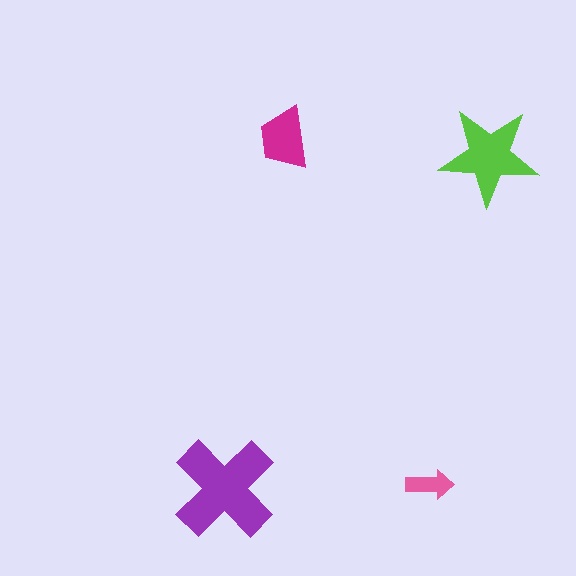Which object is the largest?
The purple cross.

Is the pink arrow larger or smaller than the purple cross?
Smaller.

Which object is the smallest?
The pink arrow.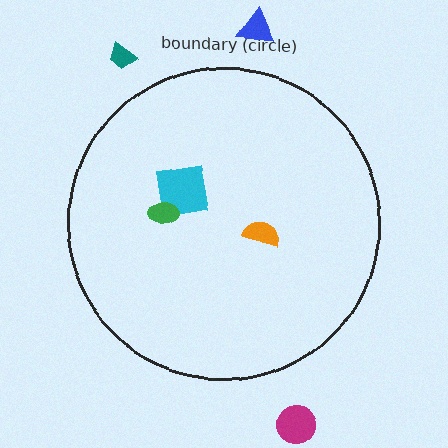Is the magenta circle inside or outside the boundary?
Outside.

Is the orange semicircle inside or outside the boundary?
Inside.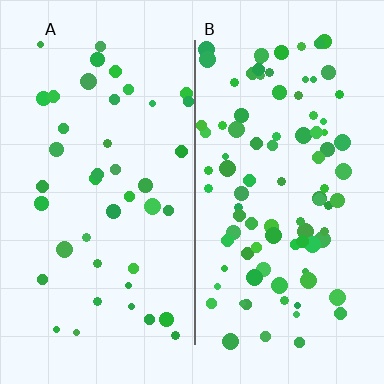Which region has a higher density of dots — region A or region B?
B (the right).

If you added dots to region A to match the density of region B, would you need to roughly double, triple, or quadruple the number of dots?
Approximately double.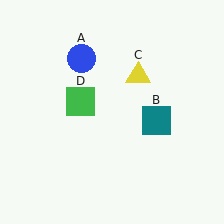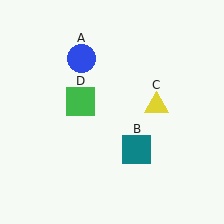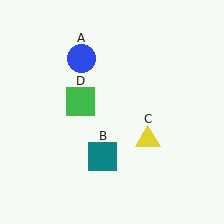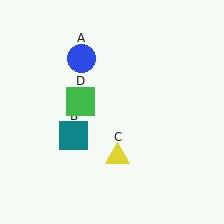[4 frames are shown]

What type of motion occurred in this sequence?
The teal square (object B), yellow triangle (object C) rotated clockwise around the center of the scene.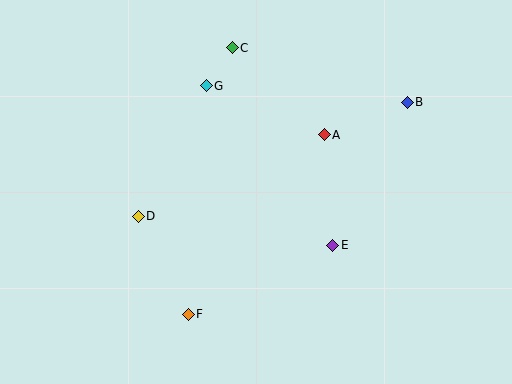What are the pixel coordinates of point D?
Point D is at (138, 216).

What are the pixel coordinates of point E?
Point E is at (333, 245).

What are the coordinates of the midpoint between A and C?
The midpoint between A and C is at (278, 91).